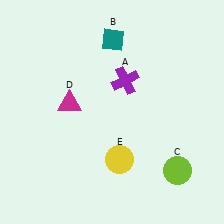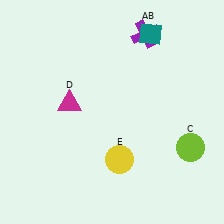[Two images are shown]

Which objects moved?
The objects that moved are: the purple cross (A), the teal diamond (B), the lime circle (C).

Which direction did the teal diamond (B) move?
The teal diamond (B) moved right.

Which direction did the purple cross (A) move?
The purple cross (A) moved up.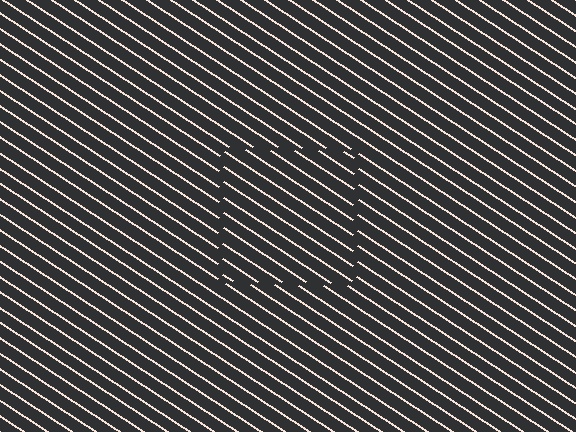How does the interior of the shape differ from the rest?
The interior of the shape contains the same grating, shifted by half a period — the contour is defined by the phase discontinuity where line-ends from the inner and outer gratings abut.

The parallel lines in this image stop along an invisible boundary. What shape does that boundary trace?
An illusory square. The interior of the shape contains the same grating, shifted by half a period — the contour is defined by the phase discontinuity where line-ends from the inner and outer gratings abut.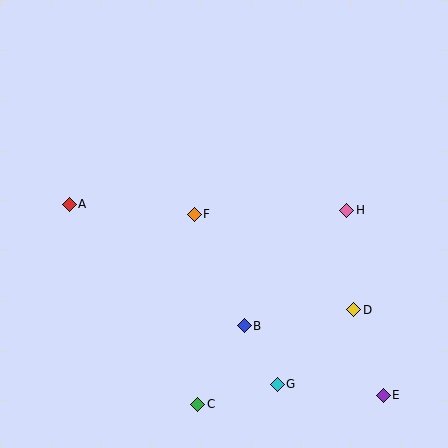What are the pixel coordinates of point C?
Point C is at (198, 404).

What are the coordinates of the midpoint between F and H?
The midpoint between F and H is at (271, 212).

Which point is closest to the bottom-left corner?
Point C is closest to the bottom-left corner.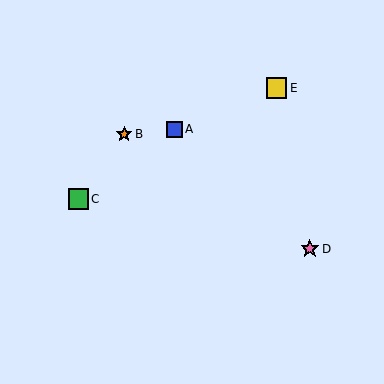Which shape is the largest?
The yellow square (labeled E) is the largest.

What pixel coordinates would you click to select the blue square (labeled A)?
Click at (174, 129) to select the blue square A.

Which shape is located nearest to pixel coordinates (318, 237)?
The pink star (labeled D) at (310, 249) is nearest to that location.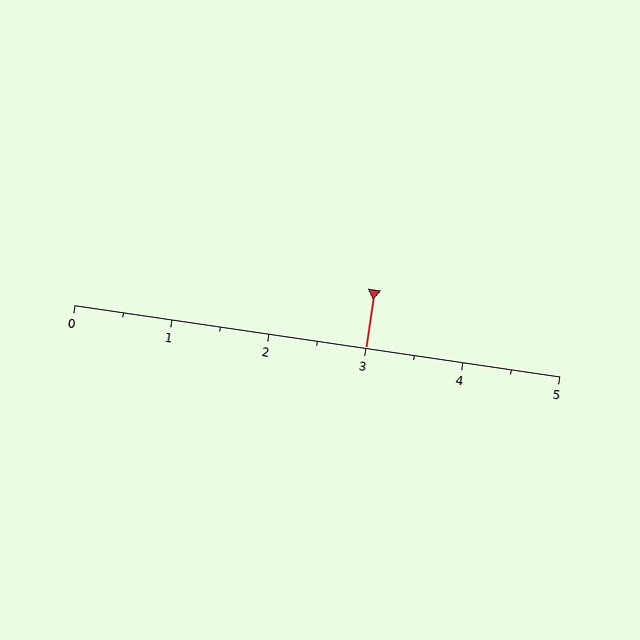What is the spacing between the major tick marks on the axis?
The major ticks are spaced 1 apart.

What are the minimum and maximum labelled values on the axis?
The axis runs from 0 to 5.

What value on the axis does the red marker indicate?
The marker indicates approximately 3.